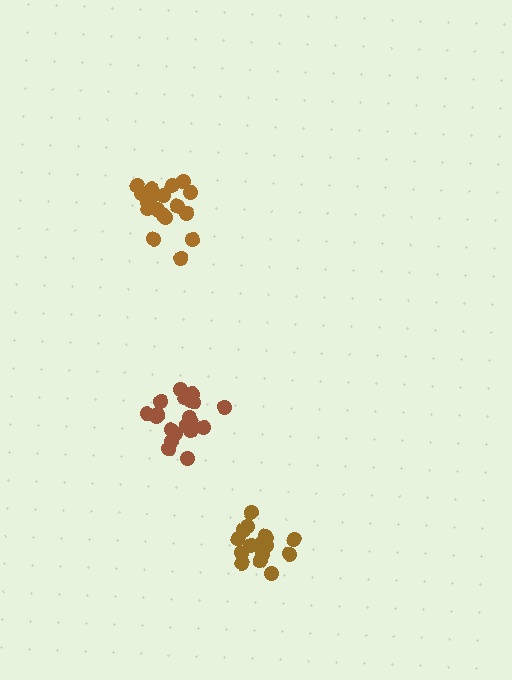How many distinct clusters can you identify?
There are 3 distinct clusters.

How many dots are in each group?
Group 1: 19 dots, Group 2: 16 dots, Group 3: 20 dots (55 total).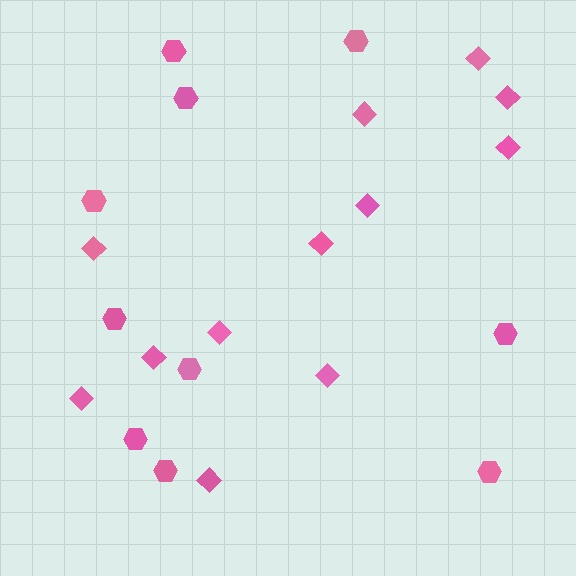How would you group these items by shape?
There are 2 groups: one group of hexagons (10) and one group of diamonds (12).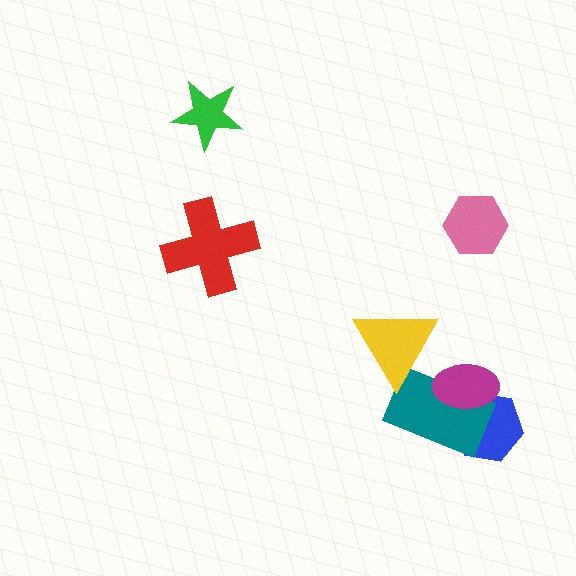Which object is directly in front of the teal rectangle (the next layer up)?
The yellow triangle is directly in front of the teal rectangle.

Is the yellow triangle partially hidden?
No, no other shape covers it.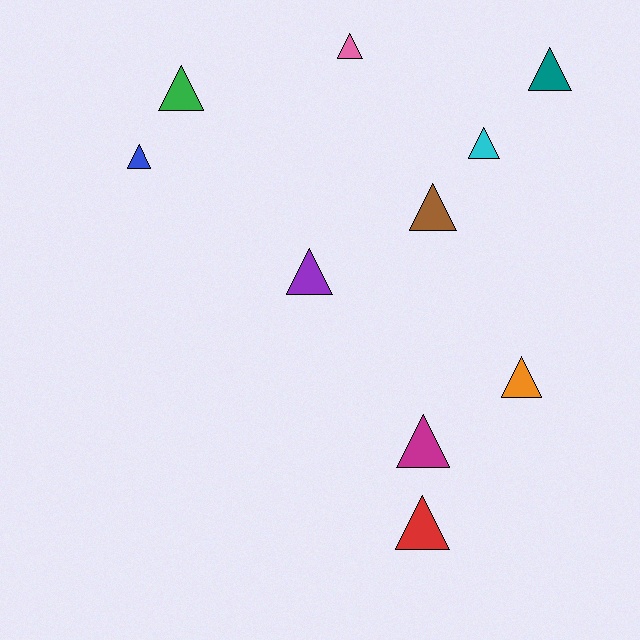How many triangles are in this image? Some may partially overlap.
There are 10 triangles.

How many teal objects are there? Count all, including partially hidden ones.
There is 1 teal object.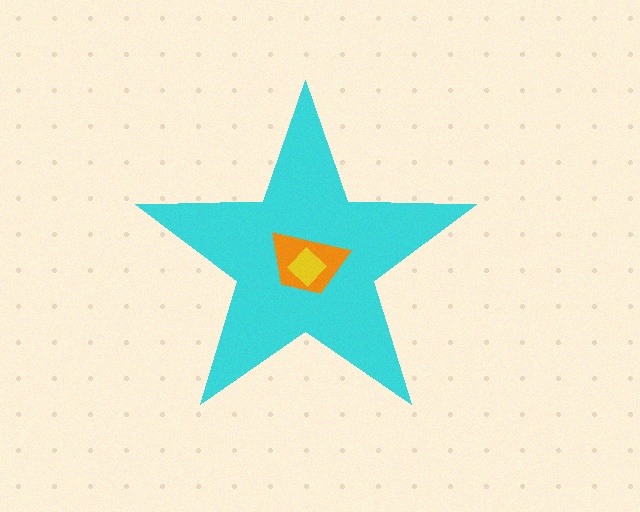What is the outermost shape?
The cyan star.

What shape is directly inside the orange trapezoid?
The yellow diamond.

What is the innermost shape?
The yellow diamond.